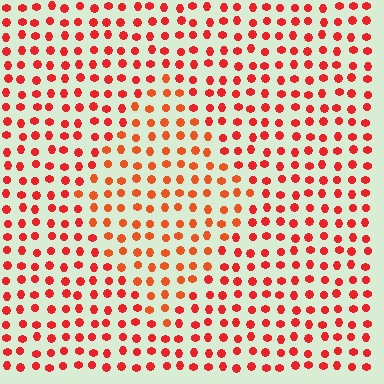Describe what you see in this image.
The image is filled with small red elements in a uniform arrangement. A diamond-shaped region is visible where the elements are tinted to a slightly different hue, forming a subtle color boundary.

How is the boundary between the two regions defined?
The boundary is defined purely by a slight shift in hue (about 18 degrees). Spacing, size, and orientation are identical on both sides.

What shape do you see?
I see a diamond.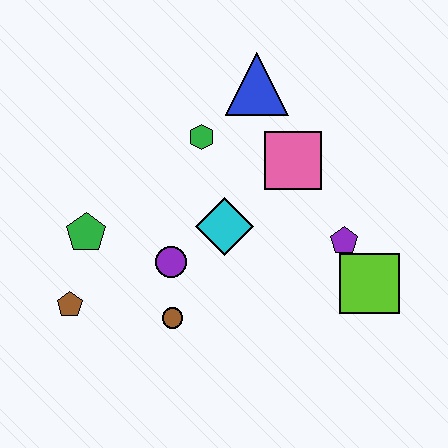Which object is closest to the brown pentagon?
The green pentagon is closest to the brown pentagon.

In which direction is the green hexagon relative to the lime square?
The green hexagon is to the left of the lime square.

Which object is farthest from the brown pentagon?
The lime square is farthest from the brown pentagon.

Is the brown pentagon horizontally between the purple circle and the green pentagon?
No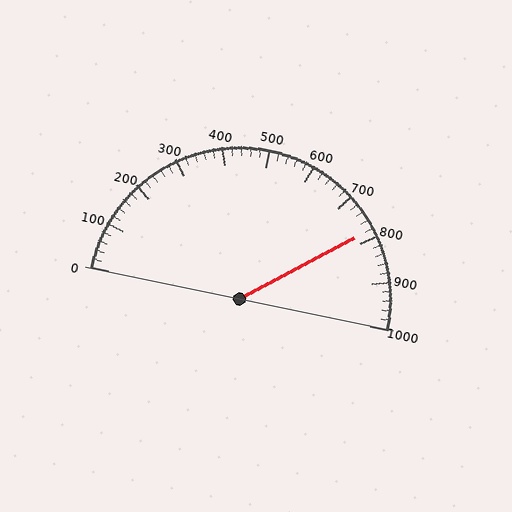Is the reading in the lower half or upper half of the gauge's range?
The reading is in the upper half of the range (0 to 1000).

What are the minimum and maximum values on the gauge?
The gauge ranges from 0 to 1000.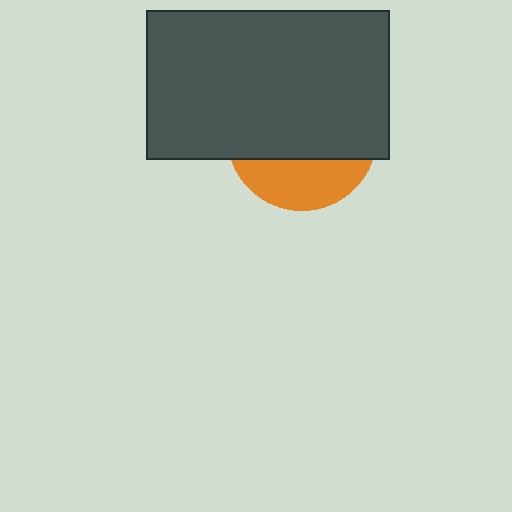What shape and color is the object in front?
The object in front is a dark gray rectangle.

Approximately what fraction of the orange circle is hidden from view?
Roughly 70% of the orange circle is hidden behind the dark gray rectangle.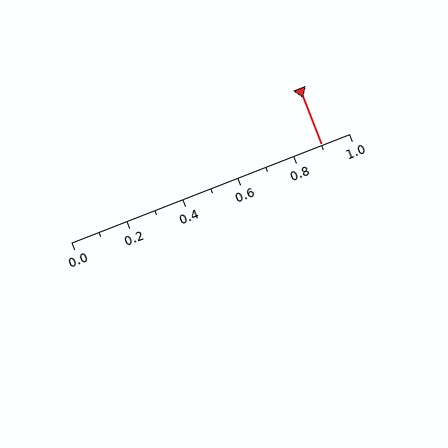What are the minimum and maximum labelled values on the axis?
The axis runs from 0.0 to 1.0.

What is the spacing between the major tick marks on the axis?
The major ticks are spaced 0.2 apart.